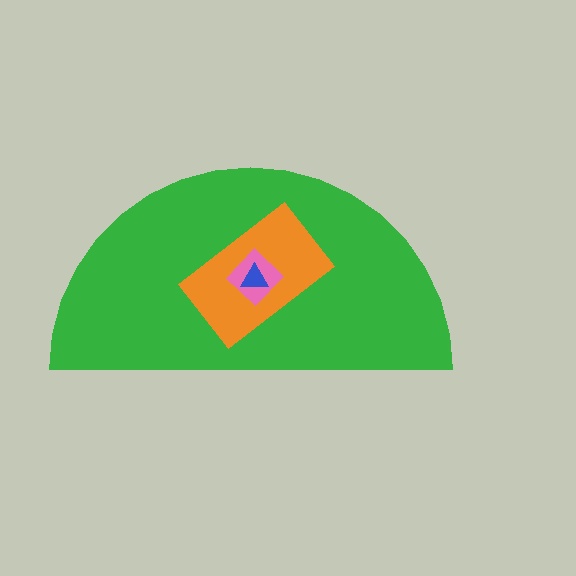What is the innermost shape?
The blue triangle.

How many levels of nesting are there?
4.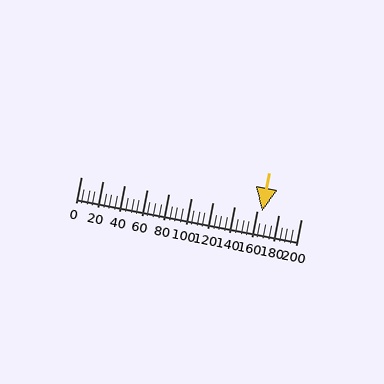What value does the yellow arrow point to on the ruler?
The yellow arrow points to approximately 165.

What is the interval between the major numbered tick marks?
The major tick marks are spaced 20 units apart.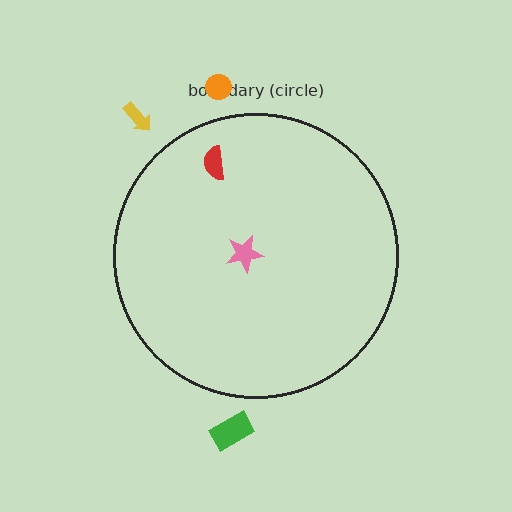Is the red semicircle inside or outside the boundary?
Inside.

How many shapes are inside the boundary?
2 inside, 3 outside.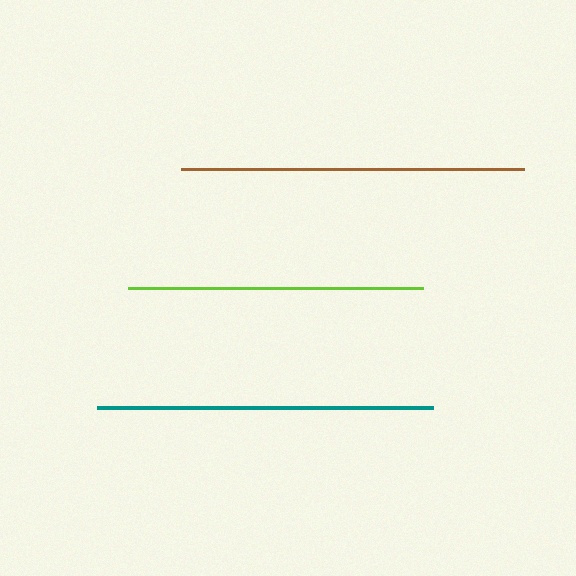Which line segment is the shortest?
The lime line is the shortest at approximately 294 pixels.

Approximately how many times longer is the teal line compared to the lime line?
The teal line is approximately 1.1 times the length of the lime line.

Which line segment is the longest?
The brown line is the longest at approximately 343 pixels.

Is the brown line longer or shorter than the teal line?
The brown line is longer than the teal line.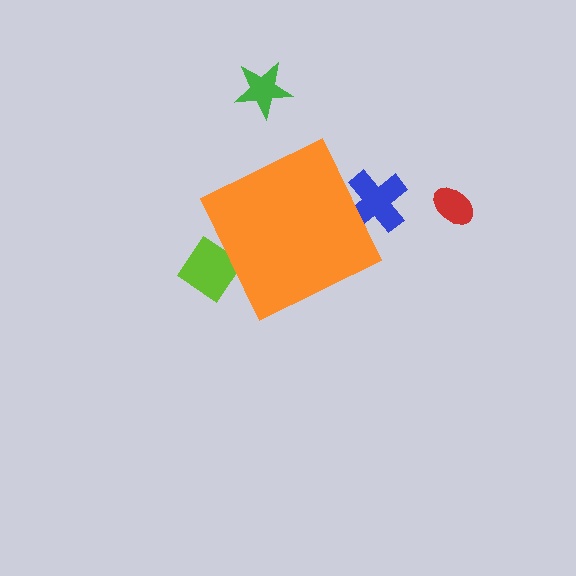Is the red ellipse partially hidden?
No, the red ellipse is fully visible.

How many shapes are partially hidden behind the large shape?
2 shapes are partially hidden.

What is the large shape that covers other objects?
An orange diamond.